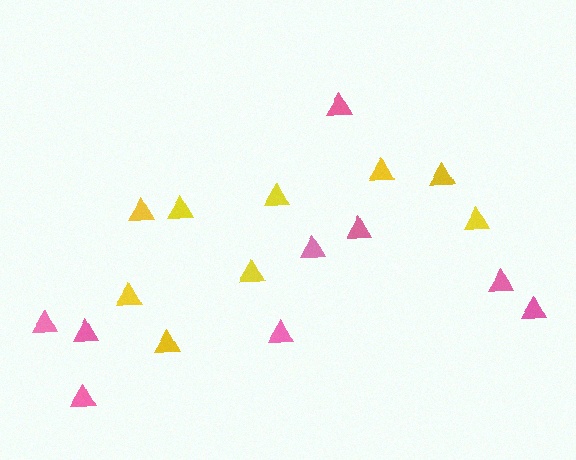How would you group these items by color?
There are 2 groups: one group of yellow triangles (9) and one group of pink triangles (9).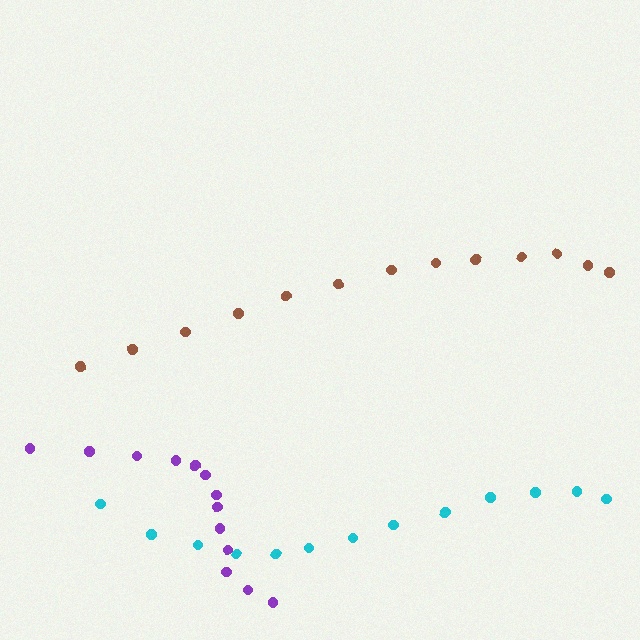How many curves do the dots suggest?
There are 3 distinct paths.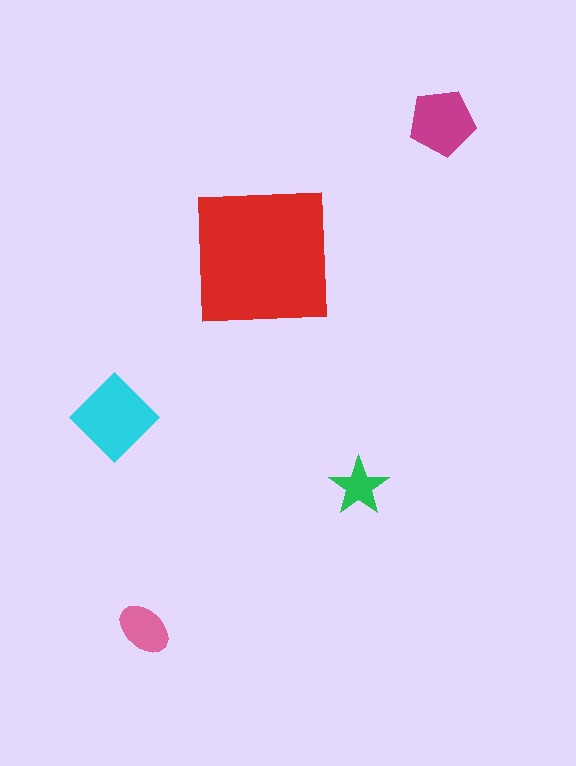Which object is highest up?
The magenta pentagon is topmost.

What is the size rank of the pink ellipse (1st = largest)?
4th.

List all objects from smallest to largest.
The green star, the pink ellipse, the magenta pentagon, the cyan diamond, the red square.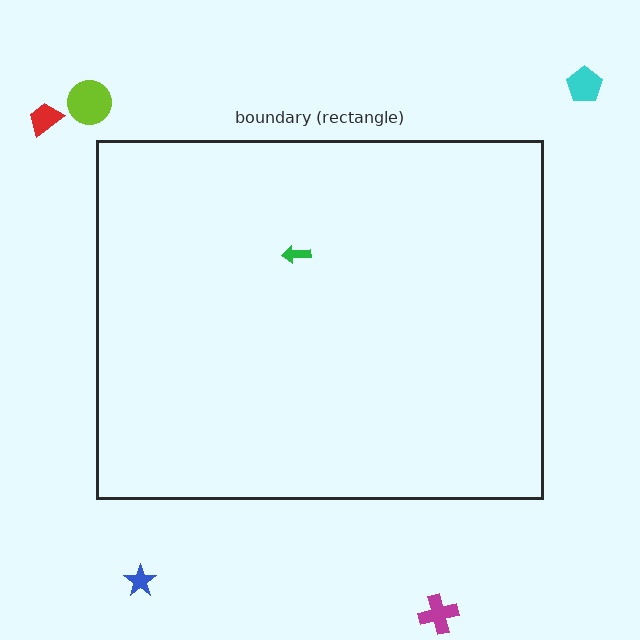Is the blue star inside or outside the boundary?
Outside.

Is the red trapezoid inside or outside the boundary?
Outside.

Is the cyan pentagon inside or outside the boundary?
Outside.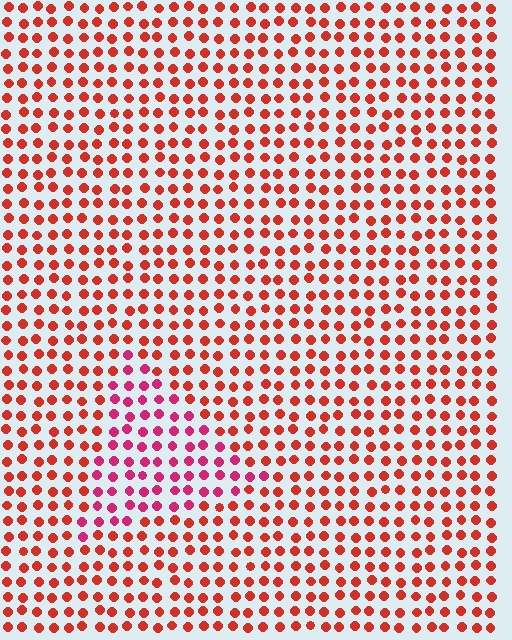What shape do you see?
I see a triangle.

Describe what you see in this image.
The image is filled with small red elements in a uniform arrangement. A triangle-shaped region is visible where the elements are tinted to a slightly different hue, forming a subtle color boundary.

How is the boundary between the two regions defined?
The boundary is defined purely by a slight shift in hue (about 31 degrees). Spacing, size, and orientation are identical on both sides.